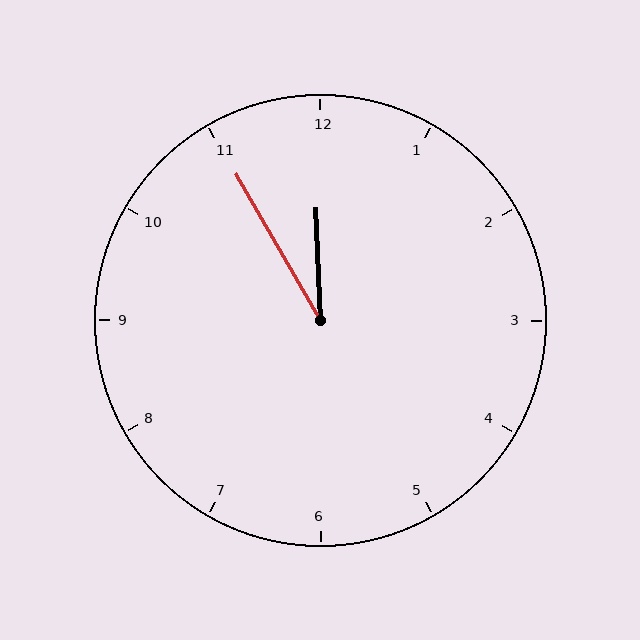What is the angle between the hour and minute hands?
Approximately 28 degrees.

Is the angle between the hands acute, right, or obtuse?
It is acute.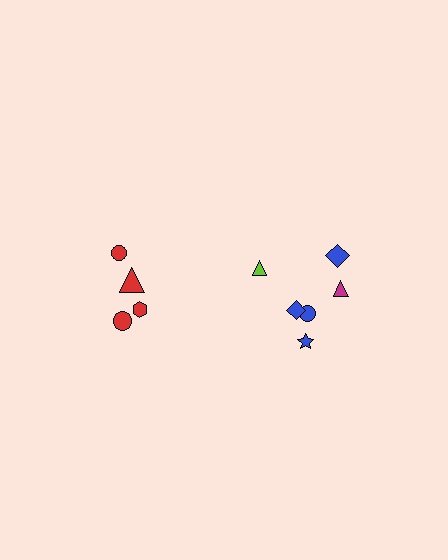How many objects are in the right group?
There are 6 objects.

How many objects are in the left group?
There are 4 objects.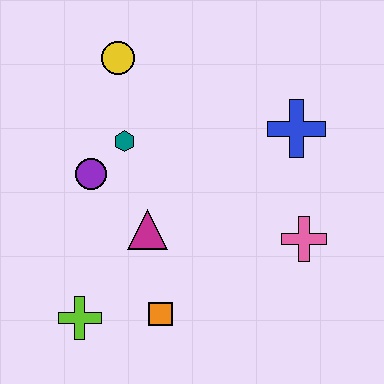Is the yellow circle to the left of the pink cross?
Yes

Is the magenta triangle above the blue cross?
No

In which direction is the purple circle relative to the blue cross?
The purple circle is to the left of the blue cross.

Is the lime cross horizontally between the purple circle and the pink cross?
No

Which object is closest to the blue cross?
The pink cross is closest to the blue cross.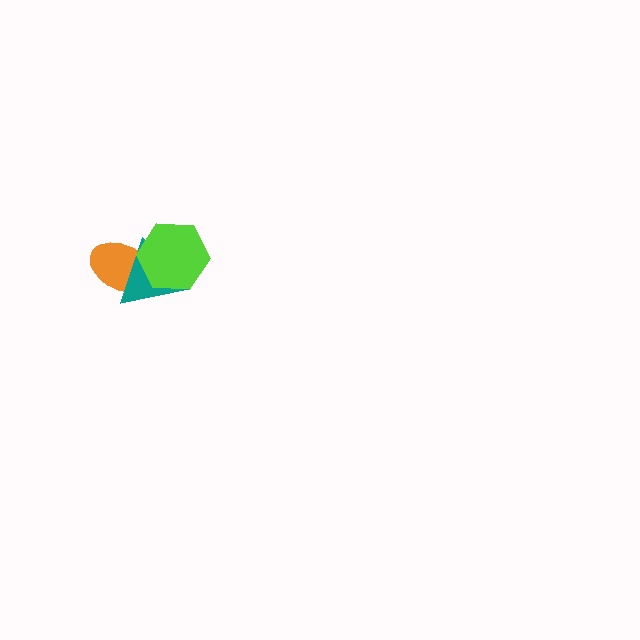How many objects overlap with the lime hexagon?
2 objects overlap with the lime hexagon.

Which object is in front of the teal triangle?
The lime hexagon is in front of the teal triangle.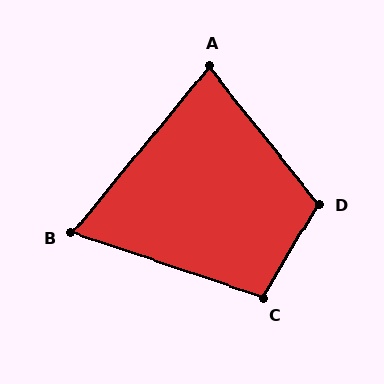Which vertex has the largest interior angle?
D, at approximately 111 degrees.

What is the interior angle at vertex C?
Approximately 102 degrees (obtuse).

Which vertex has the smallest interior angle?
B, at approximately 69 degrees.